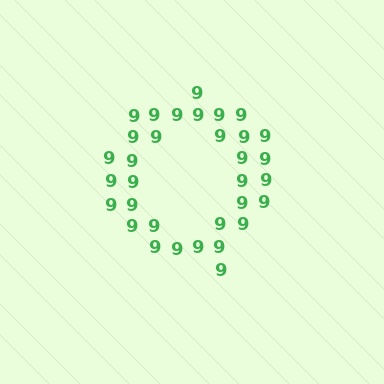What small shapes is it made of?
It is made of small digit 9's.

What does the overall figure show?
The overall figure shows the letter Q.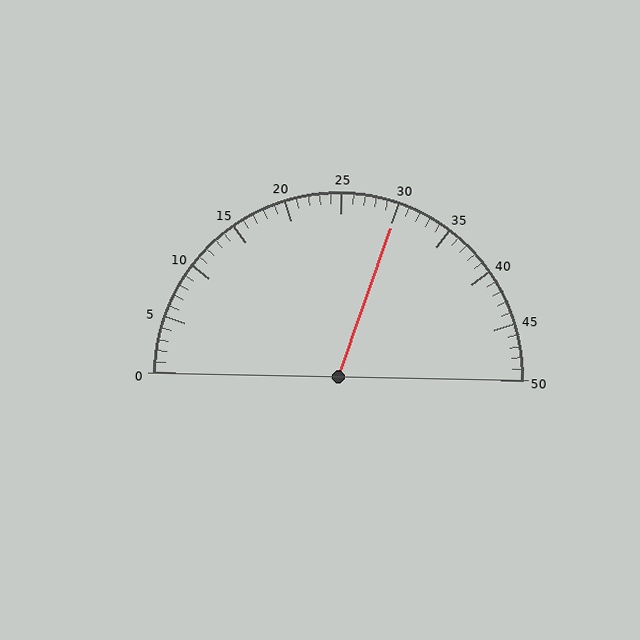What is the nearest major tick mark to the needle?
The nearest major tick mark is 30.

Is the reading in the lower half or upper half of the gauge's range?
The reading is in the upper half of the range (0 to 50).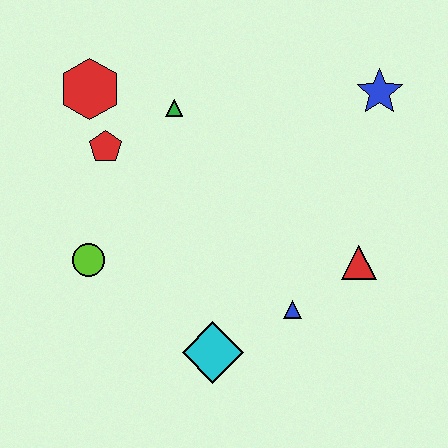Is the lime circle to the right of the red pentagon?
No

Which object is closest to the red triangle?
The blue triangle is closest to the red triangle.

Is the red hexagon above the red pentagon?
Yes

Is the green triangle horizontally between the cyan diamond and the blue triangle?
No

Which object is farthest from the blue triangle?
The red hexagon is farthest from the blue triangle.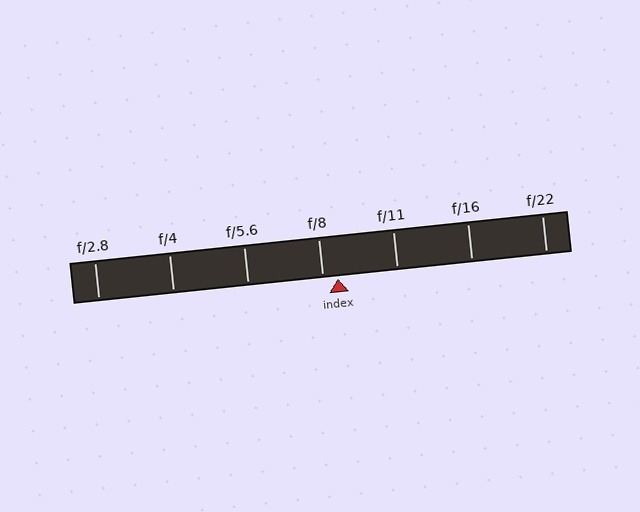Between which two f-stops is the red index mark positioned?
The index mark is between f/8 and f/11.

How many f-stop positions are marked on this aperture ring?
There are 7 f-stop positions marked.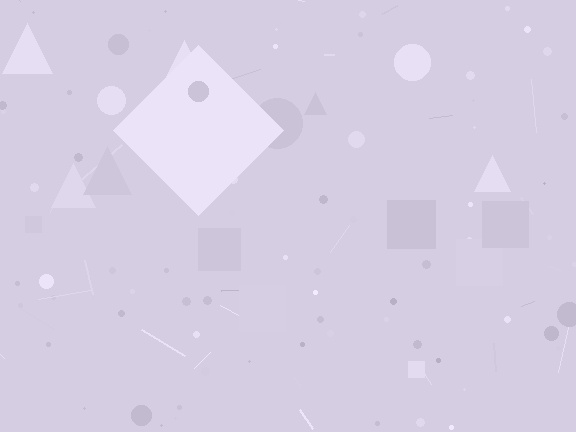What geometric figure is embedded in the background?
A diamond is embedded in the background.